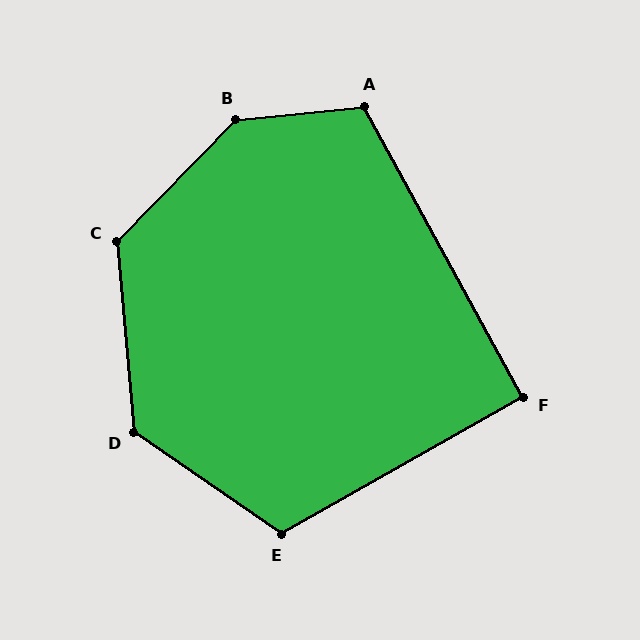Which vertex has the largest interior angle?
B, at approximately 140 degrees.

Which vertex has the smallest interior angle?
F, at approximately 91 degrees.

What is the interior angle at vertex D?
Approximately 130 degrees (obtuse).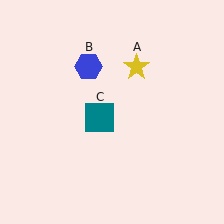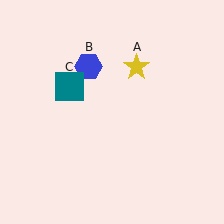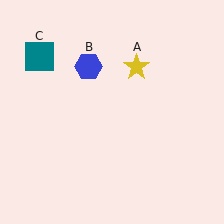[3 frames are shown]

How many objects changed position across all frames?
1 object changed position: teal square (object C).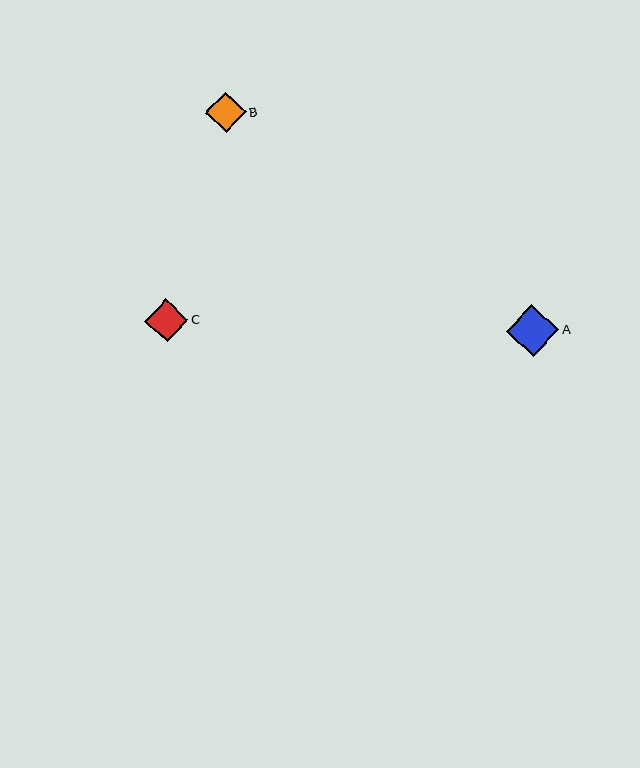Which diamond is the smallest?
Diamond B is the smallest with a size of approximately 40 pixels.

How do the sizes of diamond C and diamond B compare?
Diamond C and diamond B are approximately the same size.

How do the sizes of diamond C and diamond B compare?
Diamond C and diamond B are approximately the same size.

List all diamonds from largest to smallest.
From largest to smallest: A, C, B.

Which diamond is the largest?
Diamond A is the largest with a size of approximately 52 pixels.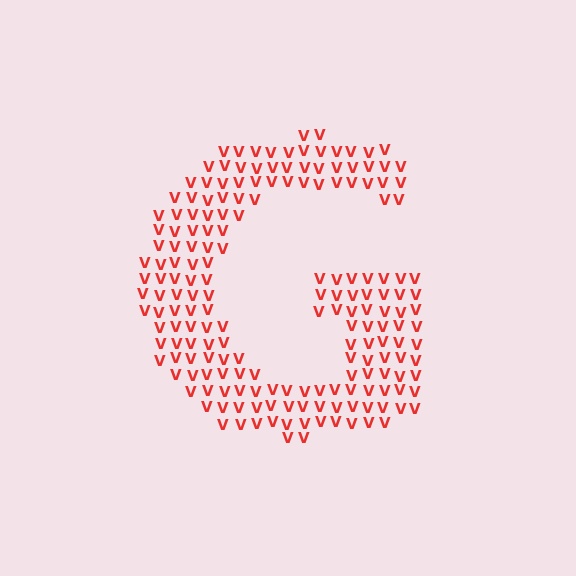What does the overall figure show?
The overall figure shows the letter G.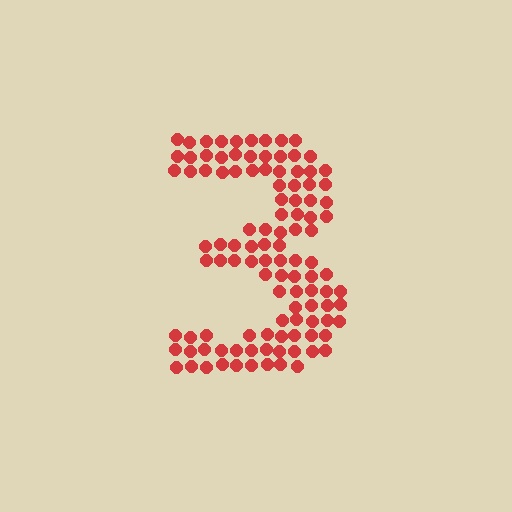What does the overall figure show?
The overall figure shows the digit 3.